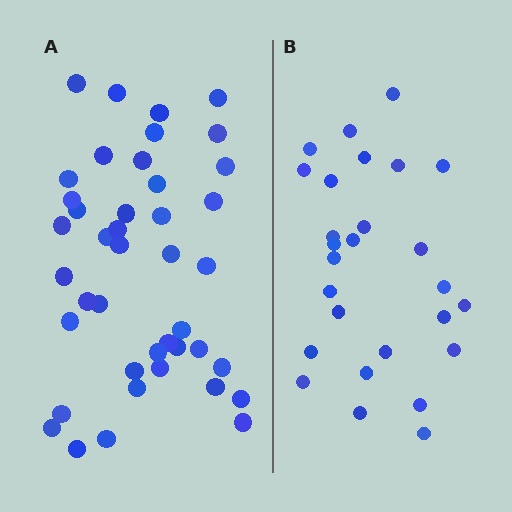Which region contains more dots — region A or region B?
Region A (the left region) has more dots.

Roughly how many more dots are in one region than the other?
Region A has approximately 15 more dots than region B.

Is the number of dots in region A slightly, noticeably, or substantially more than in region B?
Region A has substantially more. The ratio is roughly 1.6 to 1.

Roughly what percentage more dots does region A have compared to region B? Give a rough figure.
About 55% more.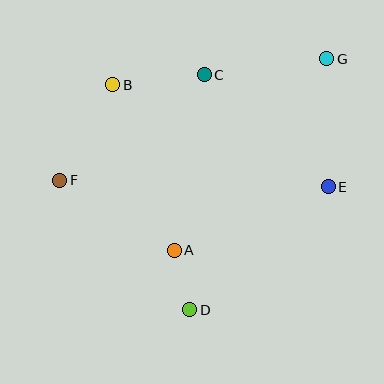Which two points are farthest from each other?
Points F and G are farthest from each other.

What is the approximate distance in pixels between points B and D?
The distance between B and D is approximately 238 pixels.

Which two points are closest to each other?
Points A and D are closest to each other.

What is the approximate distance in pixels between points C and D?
The distance between C and D is approximately 235 pixels.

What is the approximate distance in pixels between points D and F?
The distance between D and F is approximately 183 pixels.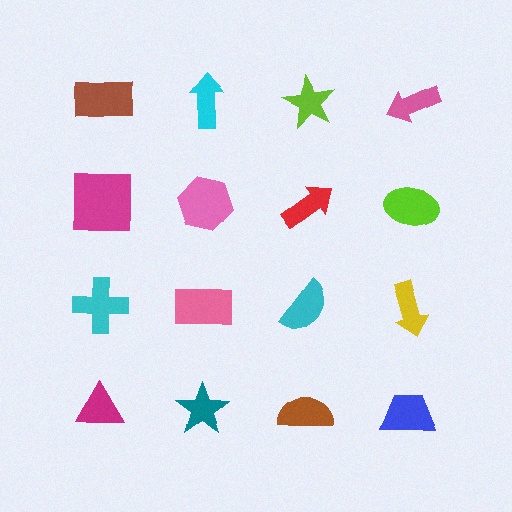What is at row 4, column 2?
A teal star.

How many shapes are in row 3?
4 shapes.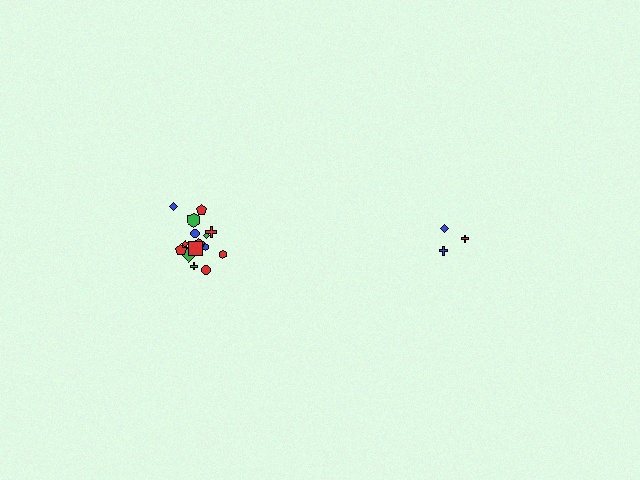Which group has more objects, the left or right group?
The left group.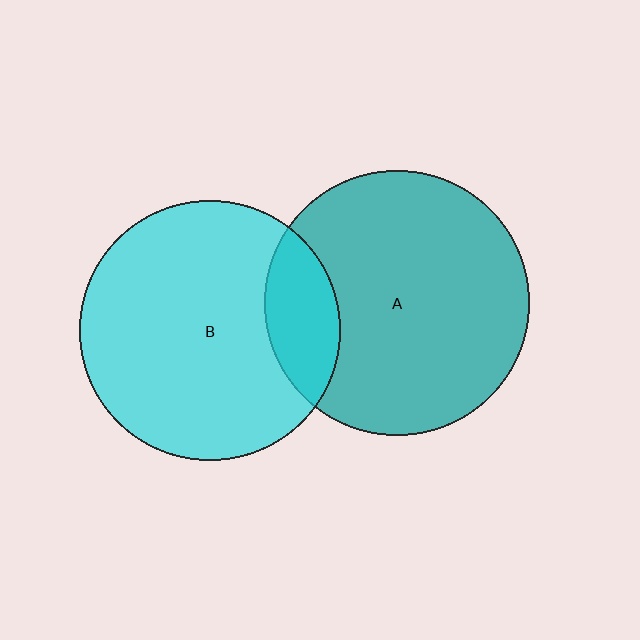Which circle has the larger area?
Circle A (teal).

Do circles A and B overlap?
Yes.